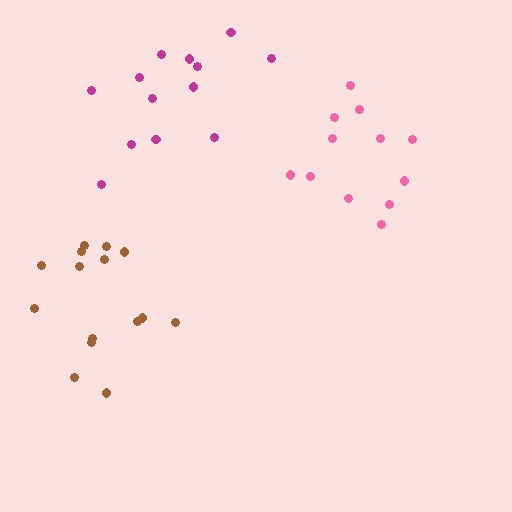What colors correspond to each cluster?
The clusters are colored: magenta, pink, brown.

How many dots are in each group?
Group 1: 13 dots, Group 2: 12 dots, Group 3: 15 dots (40 total).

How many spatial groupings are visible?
There are 3 spatial groupings.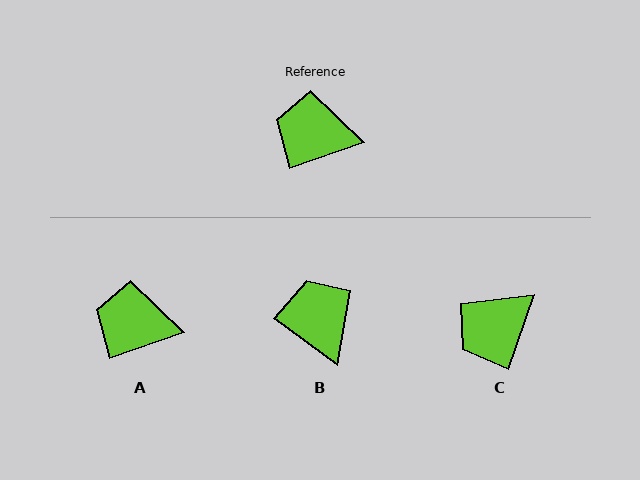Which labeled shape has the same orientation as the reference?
A.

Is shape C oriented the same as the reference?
No, it is off by about 51 degrees.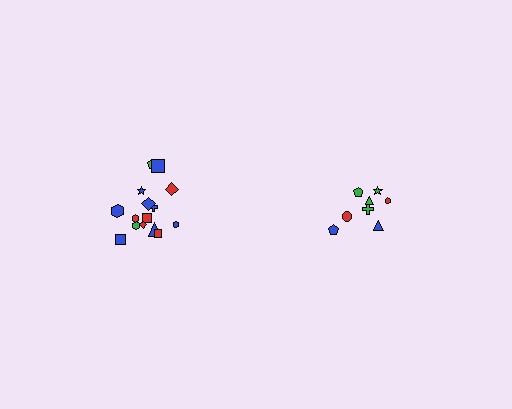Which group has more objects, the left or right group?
The left group.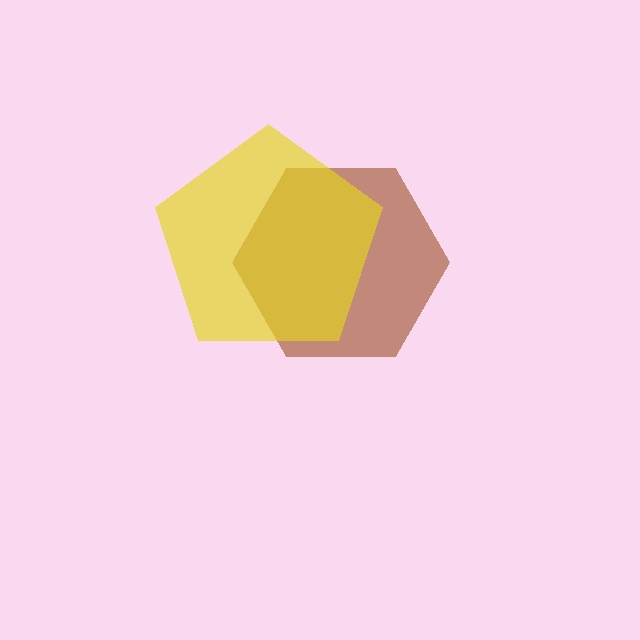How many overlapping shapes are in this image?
There are 2 overlapping shapes in the image.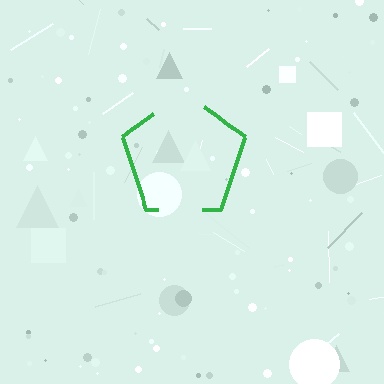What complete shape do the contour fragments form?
The contour fragments form a pentagon.